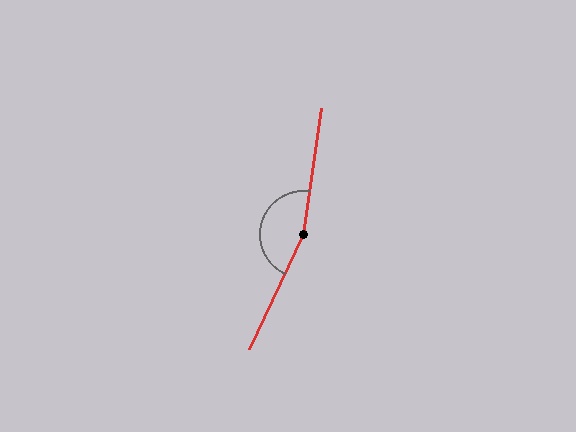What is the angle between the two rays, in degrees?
Approximately 163 degrees.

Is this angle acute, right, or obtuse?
It is obtuse.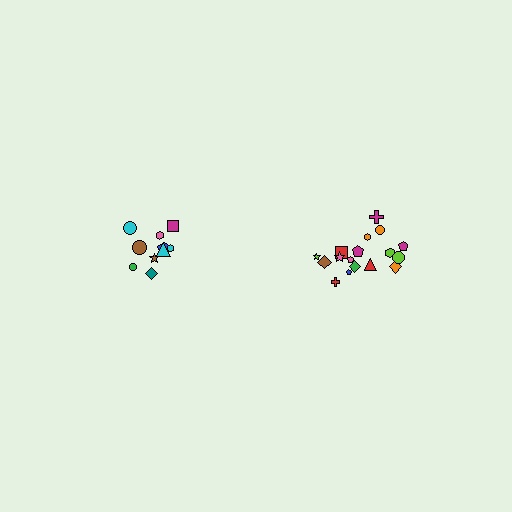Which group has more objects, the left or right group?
The right group.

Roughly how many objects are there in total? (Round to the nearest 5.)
Roughly 30 objects in total.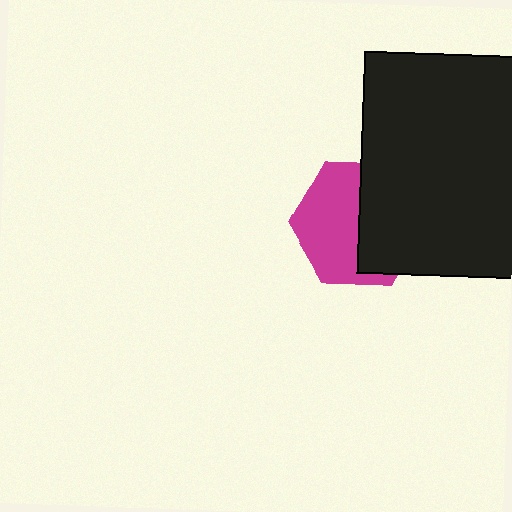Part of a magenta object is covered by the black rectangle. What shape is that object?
It is a hexagon.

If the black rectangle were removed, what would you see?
You would see the complete magenta hexagon.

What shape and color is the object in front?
The object in front is a black rectangle.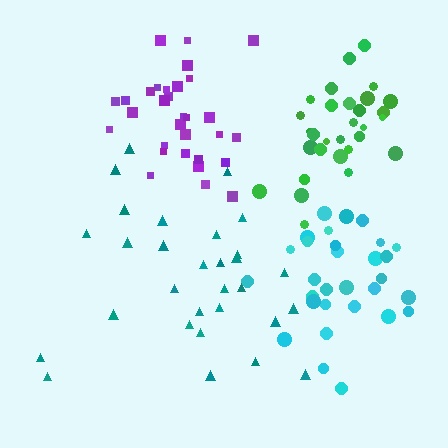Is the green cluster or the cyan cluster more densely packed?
Green.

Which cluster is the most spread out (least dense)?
Teal.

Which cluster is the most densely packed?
Purple.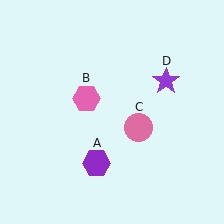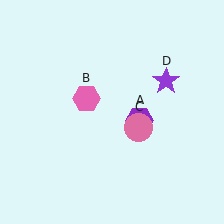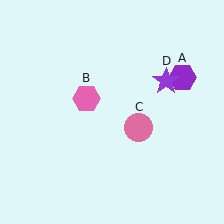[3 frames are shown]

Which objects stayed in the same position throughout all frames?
Pink hexagon (object B) and pink circle (object C) and purple star (object D) remained stationary.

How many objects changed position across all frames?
1 object changed position: purple hexagon (object A).